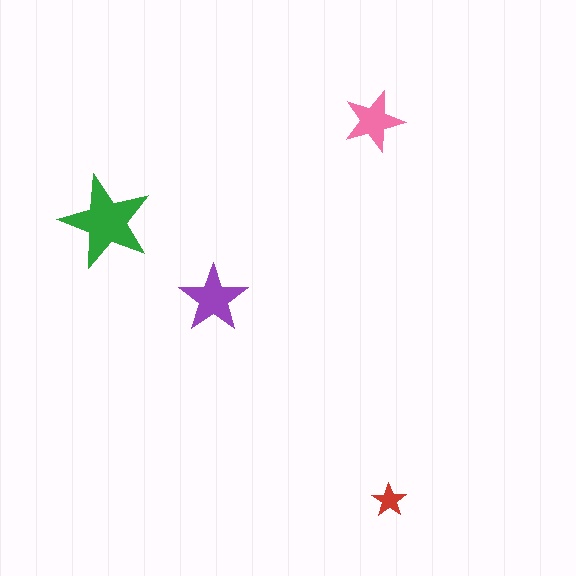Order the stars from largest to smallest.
the green one, the purple one, the pink one, the red one.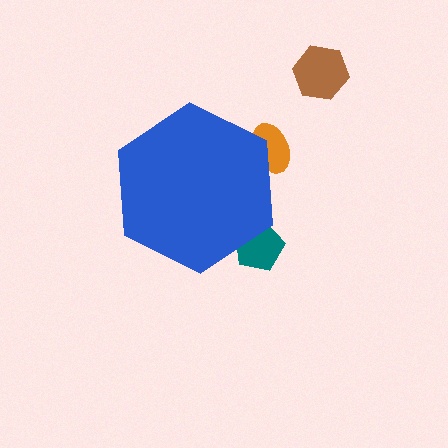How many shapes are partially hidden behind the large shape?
2 shapes are partially hidden.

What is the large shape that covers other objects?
A blue hexagon.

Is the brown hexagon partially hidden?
No, the brown hexagon is fully visible.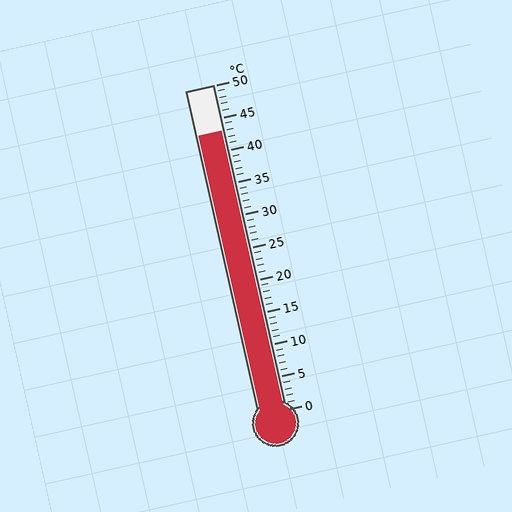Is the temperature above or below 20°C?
The temperature is above 20°C.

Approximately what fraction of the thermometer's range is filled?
The thermometer is filled to approximately 85% of its range.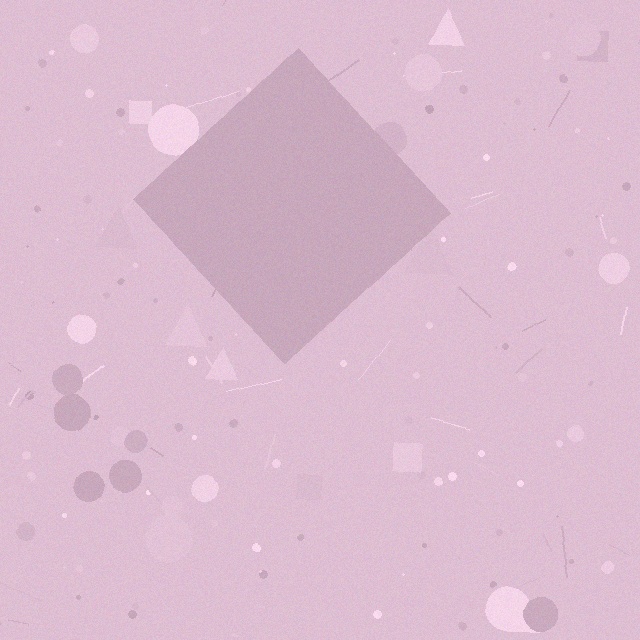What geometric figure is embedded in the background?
A diamond is embedded in the background.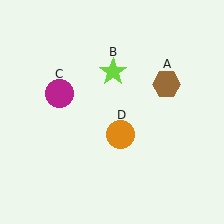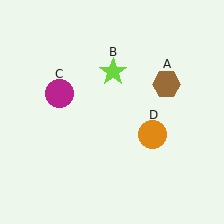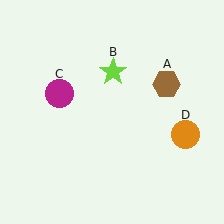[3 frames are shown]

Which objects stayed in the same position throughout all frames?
Brown hexagon (object A) and lime star (object B) and magenta circle (object C) remained stationary.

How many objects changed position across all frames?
1 object changed position: orange circle (object D).